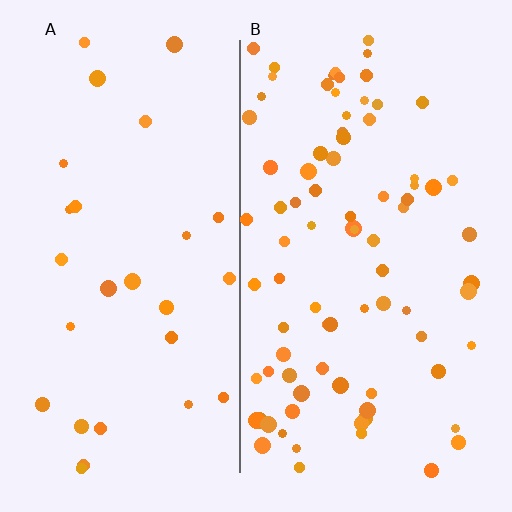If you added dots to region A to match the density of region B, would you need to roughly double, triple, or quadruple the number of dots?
Approximately triple.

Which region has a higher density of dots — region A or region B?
B (the right).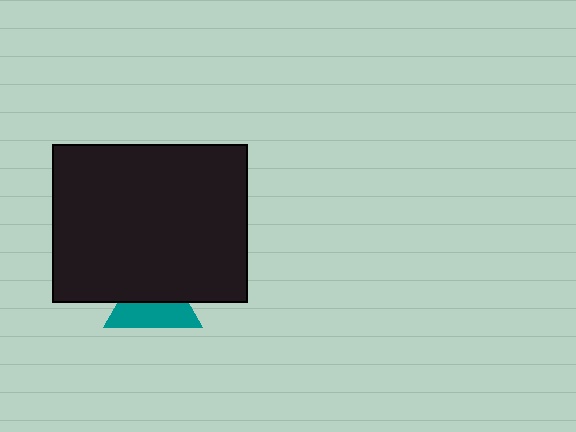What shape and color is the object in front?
The object in front is a black rectangle.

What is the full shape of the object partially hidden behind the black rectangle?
The partially hidden object is a teal triangle.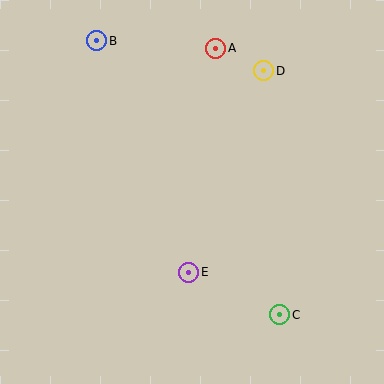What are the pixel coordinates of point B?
Point B is at (97, 41).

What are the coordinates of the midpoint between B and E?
The midpoint between B and E is at (143, 157).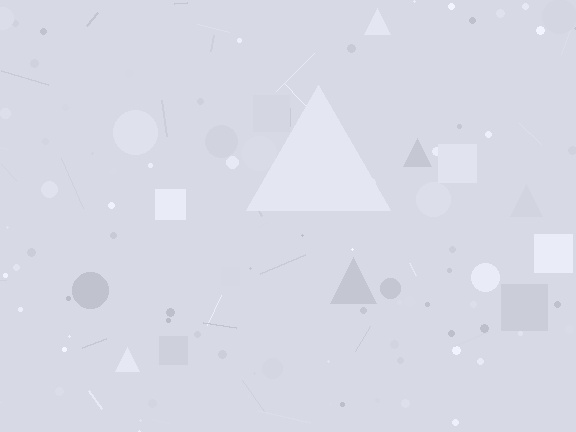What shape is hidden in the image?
A triangle is hidden in the image.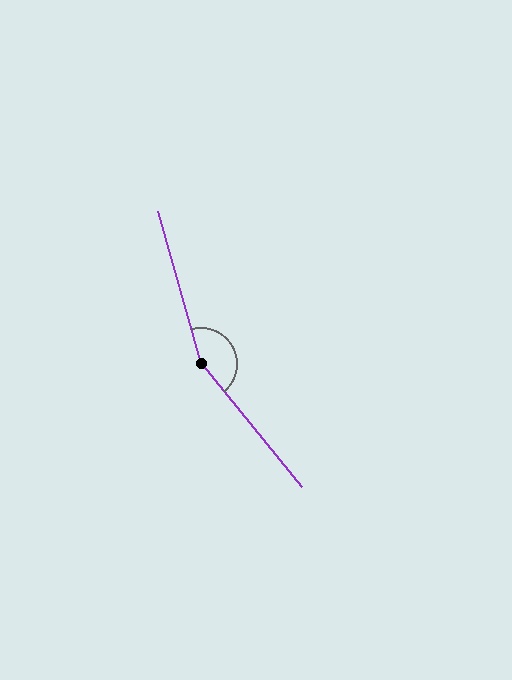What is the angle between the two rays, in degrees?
Approximately 156 degrees.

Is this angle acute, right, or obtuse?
It is obtuse.